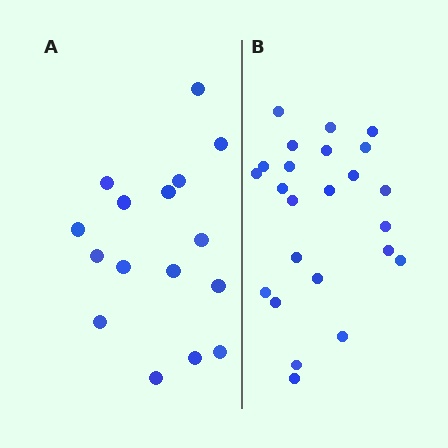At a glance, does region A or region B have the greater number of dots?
Region B (the right region) has more dots.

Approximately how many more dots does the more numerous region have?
Region B has roughly 8 or so more dots than region A.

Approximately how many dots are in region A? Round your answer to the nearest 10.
About 20 dots. (The exact count is 16, which rounds to 20.)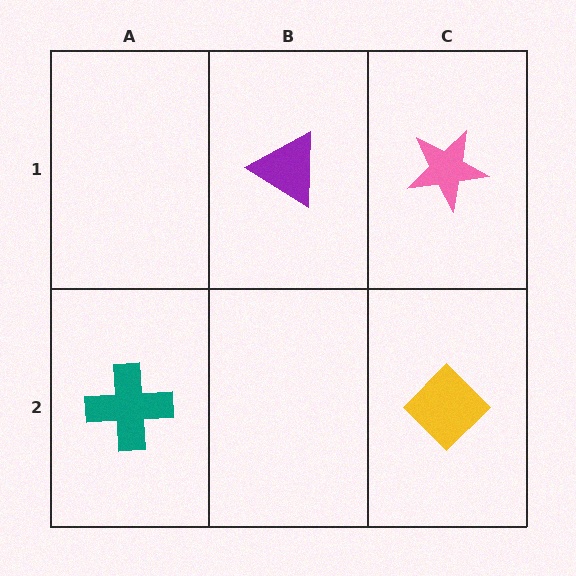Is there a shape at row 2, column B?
No, that cell is empty.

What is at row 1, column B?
A purple triangle.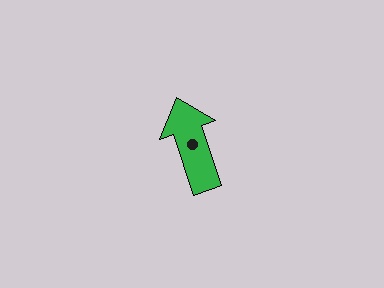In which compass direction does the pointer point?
North.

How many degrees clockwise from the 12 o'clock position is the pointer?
Approximately 341 degrees.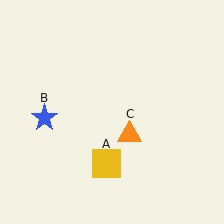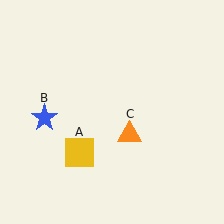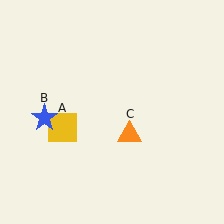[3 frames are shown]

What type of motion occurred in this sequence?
The yellow square (object A) rotated clockwise around the center of the scene.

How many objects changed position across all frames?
1 object changed position: yellow square (object A).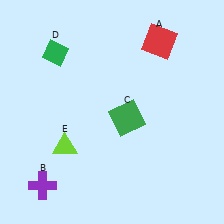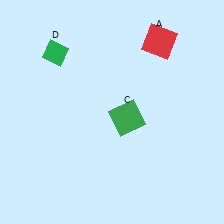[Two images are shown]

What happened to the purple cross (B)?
The purple cross (B) was removed in Image 2. It was in the bottom-left area of Image 1.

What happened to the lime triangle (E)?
The lime triangle (E) was removed in Image 2. It was in the bottom-left area of Image 1.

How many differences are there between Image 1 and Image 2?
There are 2 differences between the two images.